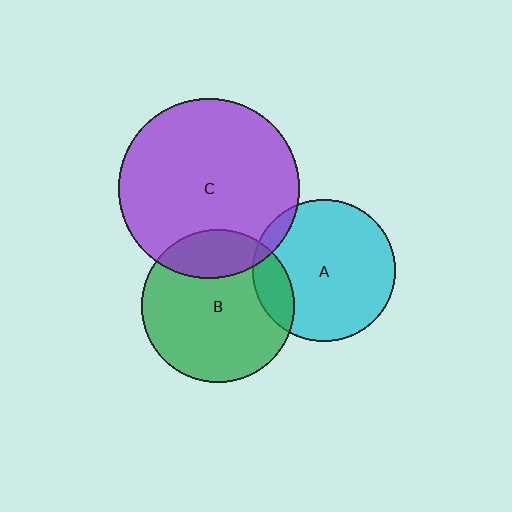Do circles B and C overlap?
Yes.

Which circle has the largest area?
Circle C (purple).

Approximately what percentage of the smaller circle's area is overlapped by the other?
Approximately 20%.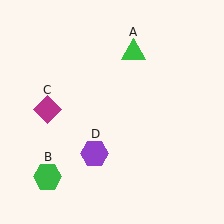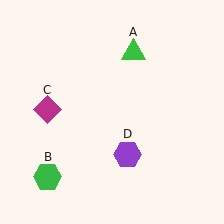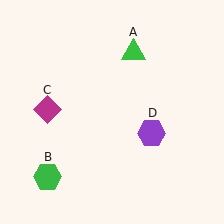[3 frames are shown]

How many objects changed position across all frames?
1 object changed position: purple hexagon (object D).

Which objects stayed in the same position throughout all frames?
Green triangle (object A) and green hexagon (object B) and magenta diamond (object C) remained stationary.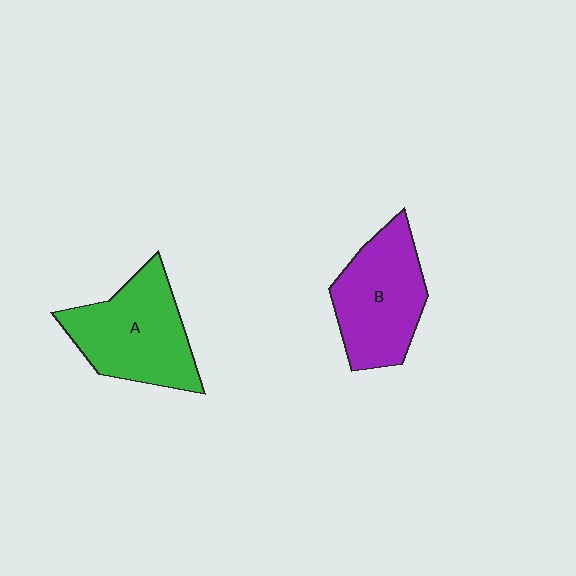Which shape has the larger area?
Shape A (green).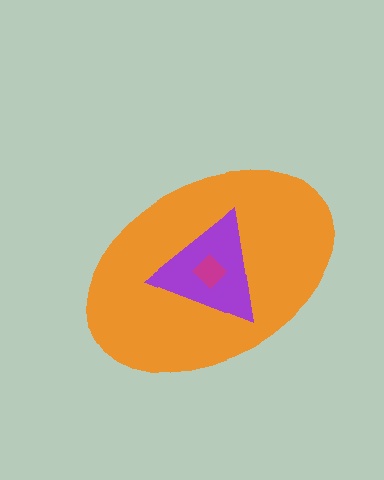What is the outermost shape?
The orange ellipse.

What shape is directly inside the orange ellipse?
The purple triangle.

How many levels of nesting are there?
3.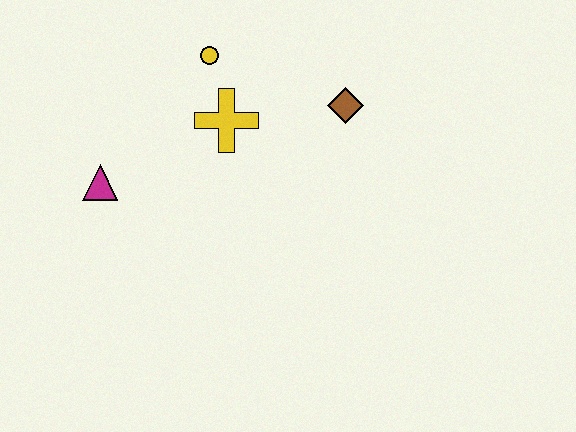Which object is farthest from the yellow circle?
The magenta triangle is farthest from the yellow circle.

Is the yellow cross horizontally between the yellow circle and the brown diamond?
Yes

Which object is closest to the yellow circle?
The yellow cross is closest to the yellow circle.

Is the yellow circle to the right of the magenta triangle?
Yes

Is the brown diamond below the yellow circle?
Yes